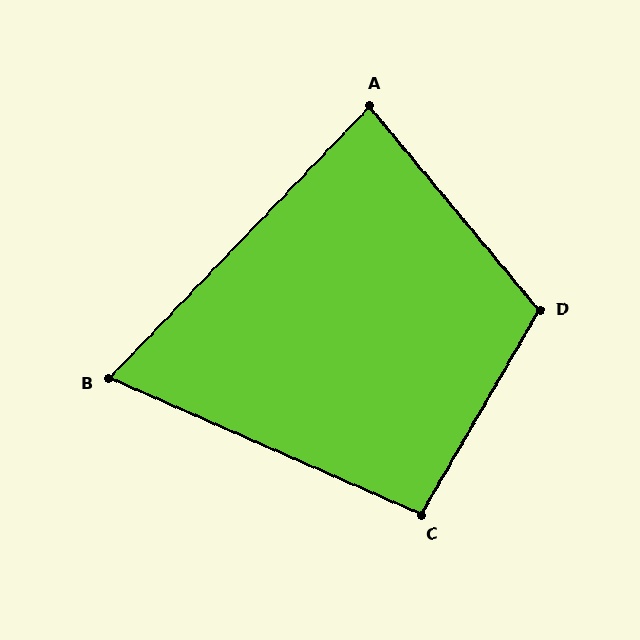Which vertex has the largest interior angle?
D, at approximately 110 degrees.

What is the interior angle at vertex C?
Approximately 96 degrees (obtuse).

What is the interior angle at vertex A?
Approximately 84 degrees (acute).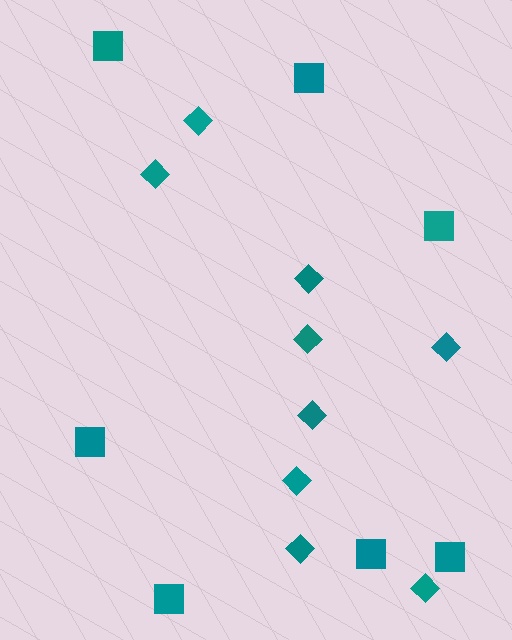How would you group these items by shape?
There are 2 groups: one group of squares (7) and one group of diamonds (9).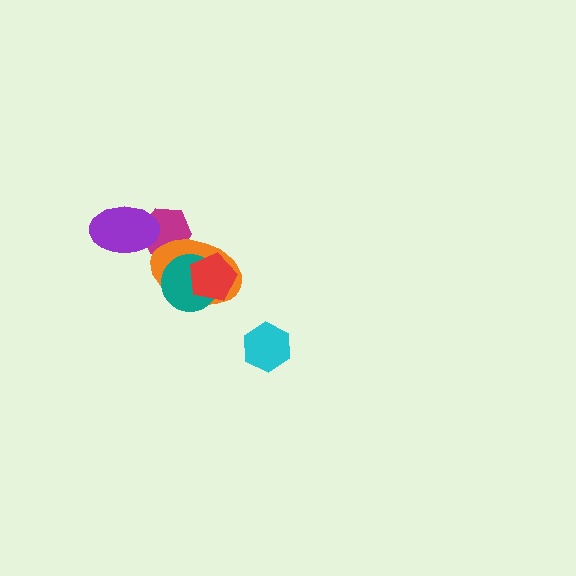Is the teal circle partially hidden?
Yes, it is partially covered by another shape.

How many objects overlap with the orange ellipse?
3 objects overlap with the orange ellipse.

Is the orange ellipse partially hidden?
Yes, it is partially covered by another shape.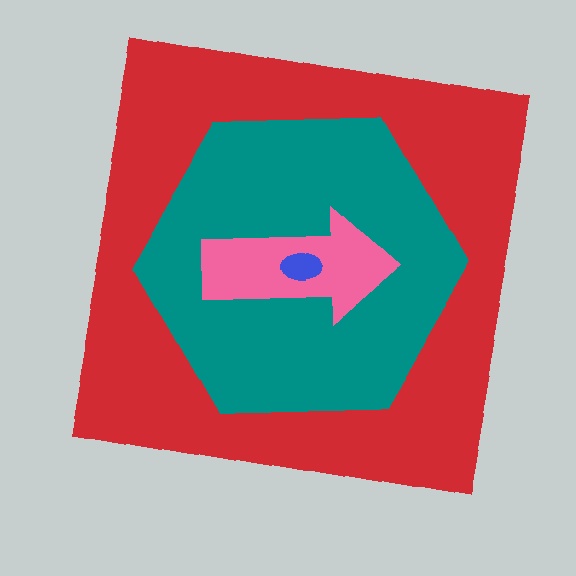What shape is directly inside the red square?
The teal hexagon.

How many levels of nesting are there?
4.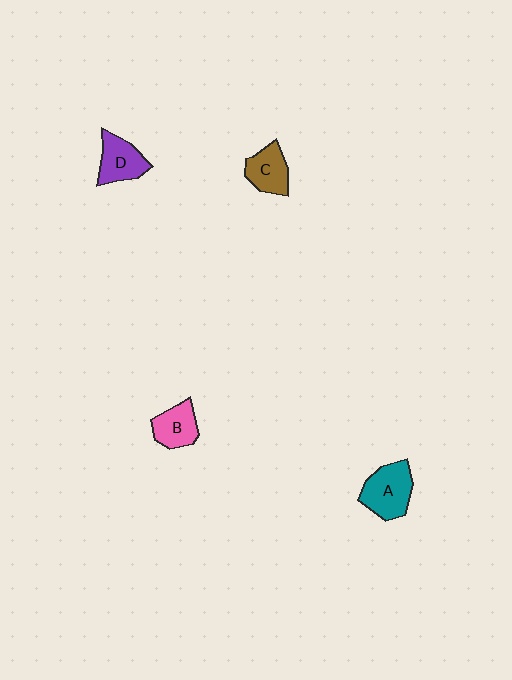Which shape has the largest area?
Shape A (teal).